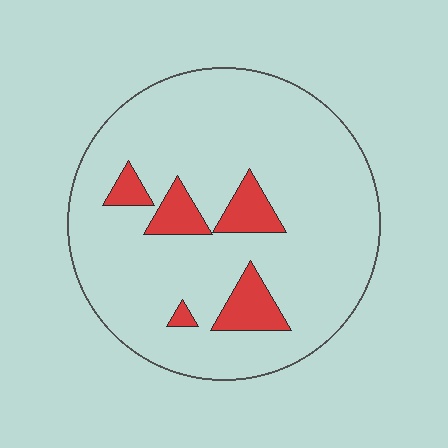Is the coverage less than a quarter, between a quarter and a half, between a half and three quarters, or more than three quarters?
Less than a quarter.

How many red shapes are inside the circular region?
5.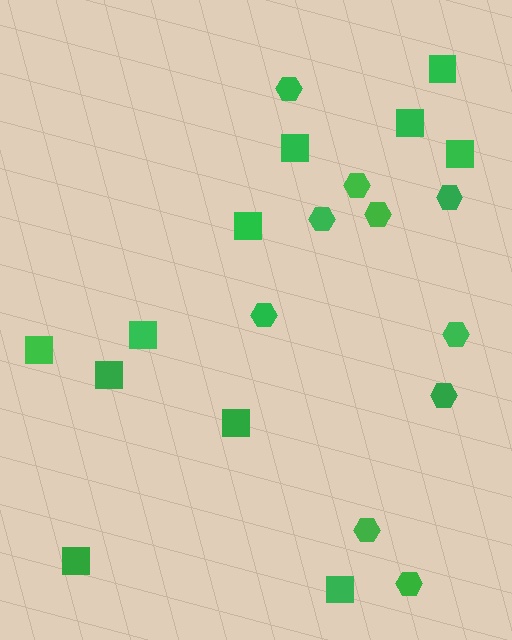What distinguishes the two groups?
There are 2 groups: one group of hexagons (10) and one group of squares (11).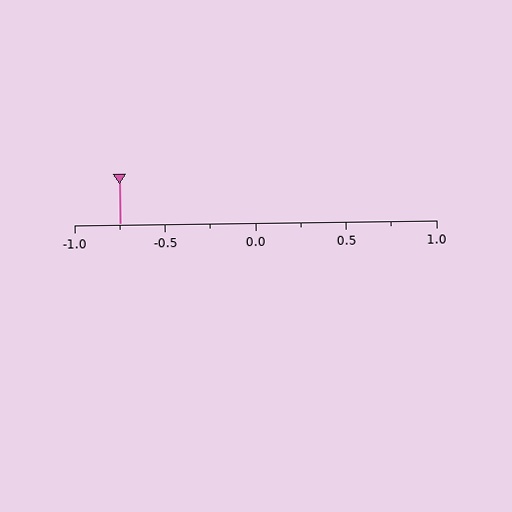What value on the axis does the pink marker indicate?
The marker indicates approximately -0.75.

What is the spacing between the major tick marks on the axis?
The major ticks are spaced 0.5 apart.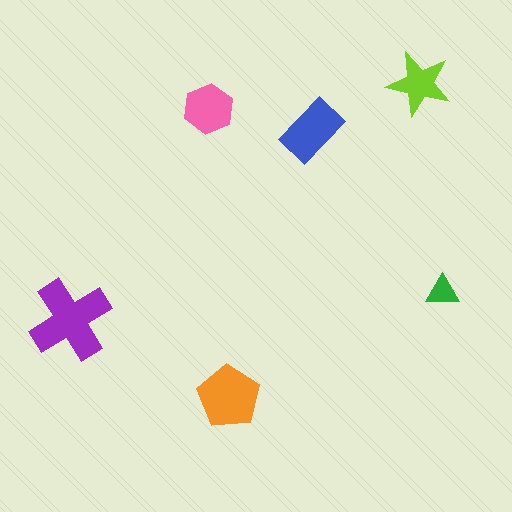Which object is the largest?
The purple cross.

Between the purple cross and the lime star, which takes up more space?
The purple cross.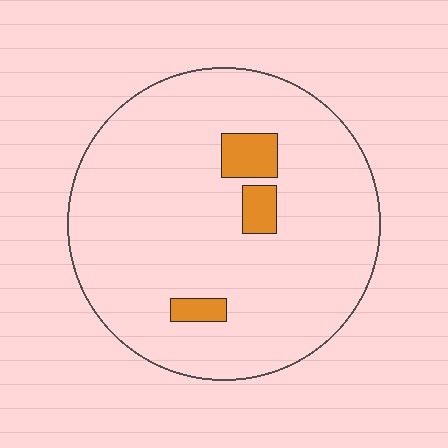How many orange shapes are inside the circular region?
3.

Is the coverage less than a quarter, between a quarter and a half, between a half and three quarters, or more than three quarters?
Less than a quarter.